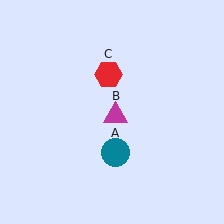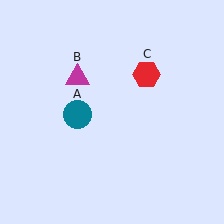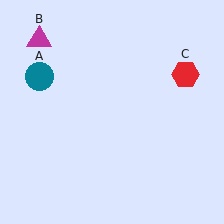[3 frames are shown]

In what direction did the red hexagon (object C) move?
The red hexagon (object C) moved right.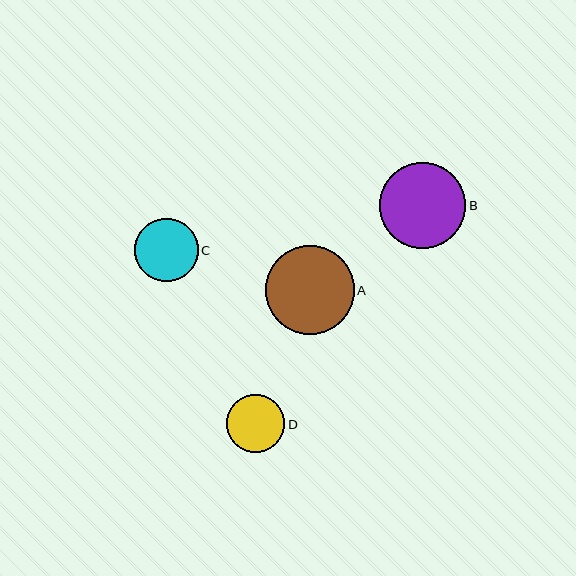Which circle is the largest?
Circle A is the largest with a size of approximately 89 pixels.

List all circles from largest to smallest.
From largest to smallest: A, B, C, D.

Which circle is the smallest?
Circle D is the smallest with a size of approximately 58 pixels.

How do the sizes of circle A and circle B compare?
Circle A and circle B are approximately the same size.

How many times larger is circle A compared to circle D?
Circle A is approximately 1.5 times the size of circle D.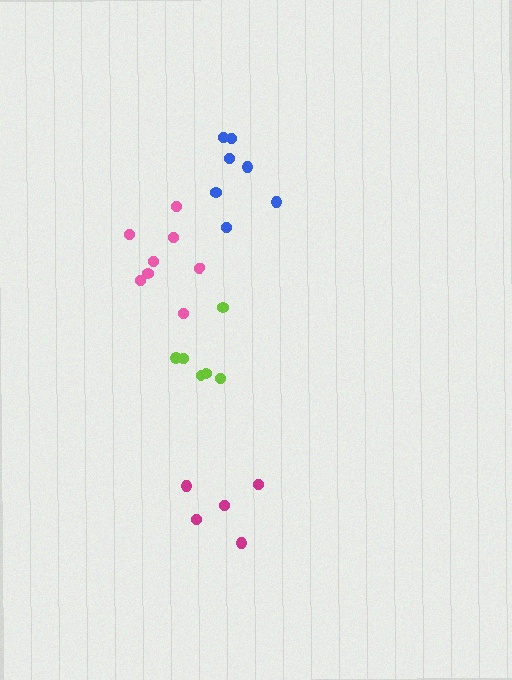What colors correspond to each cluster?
The clusters are colored: lime, blue, magenta, pink.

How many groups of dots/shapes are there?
There are 4 groups.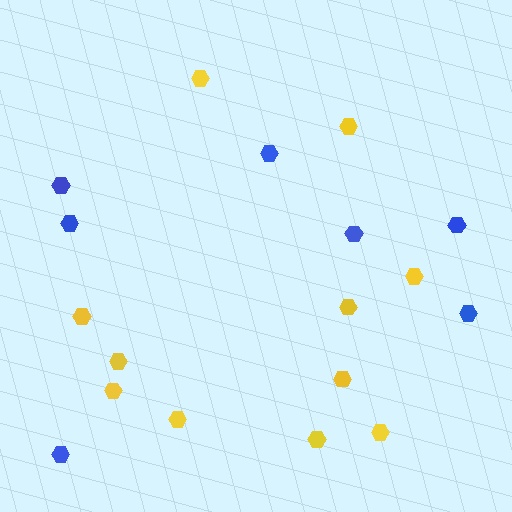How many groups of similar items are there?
There are 2 groups: one group of blue hexagons (7) and one group of yellow hexagons (11).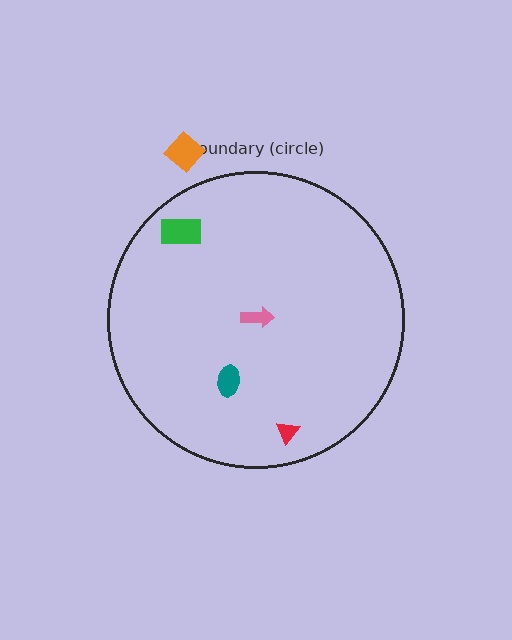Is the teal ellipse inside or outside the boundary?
Inside.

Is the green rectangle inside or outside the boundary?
Inside.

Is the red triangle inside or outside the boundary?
Inside.